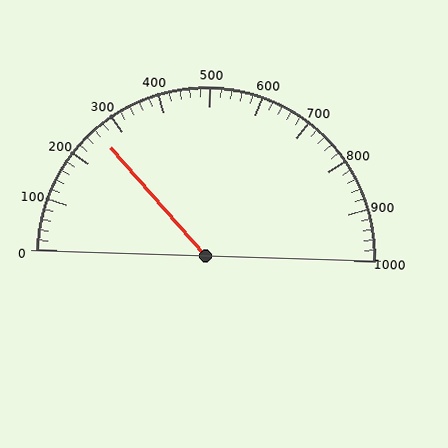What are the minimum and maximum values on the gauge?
The gauge ranges from 0 to 1000.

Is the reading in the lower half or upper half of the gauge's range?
The reading is in the lower half of the range (0 to 1000).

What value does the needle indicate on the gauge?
The needle indicates approximately 260.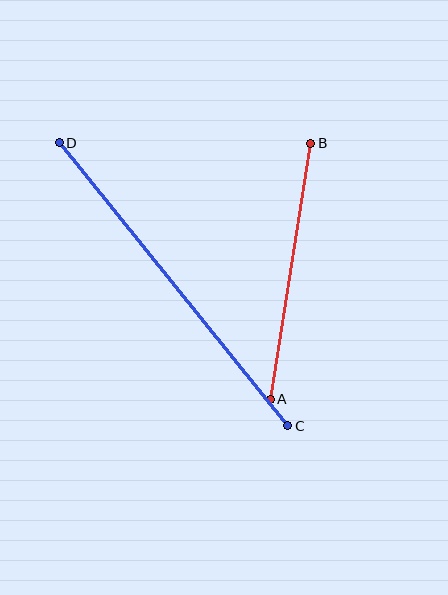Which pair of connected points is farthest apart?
Points C and D are farthest apart.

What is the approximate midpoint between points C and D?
The midpoint is at approximately (173, 284) pixels.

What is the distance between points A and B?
The distance is approximately 259 pixels.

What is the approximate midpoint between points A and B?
The midpoint is at approximately (290, 271) pixels.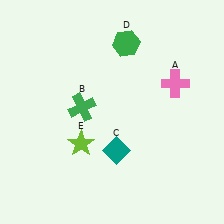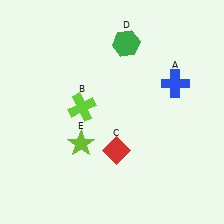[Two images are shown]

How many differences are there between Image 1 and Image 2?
There are 3 differences between the two images.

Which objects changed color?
A changed from pink to blue. B changed from green to lime. C changed from teal to red.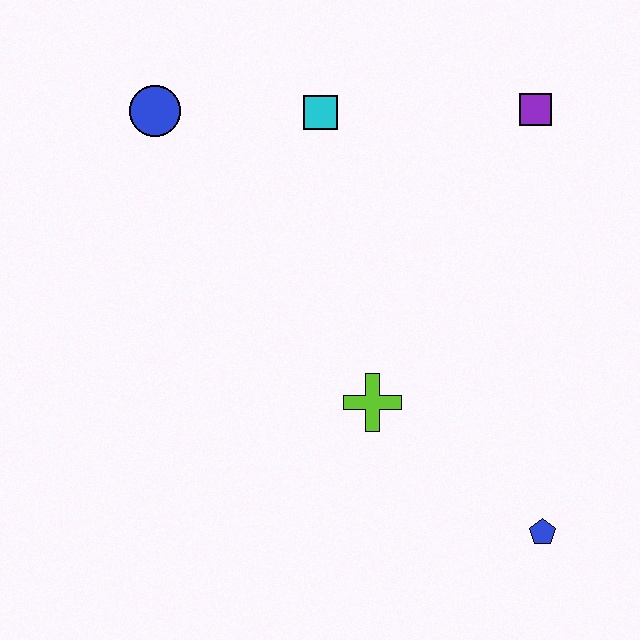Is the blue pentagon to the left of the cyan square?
No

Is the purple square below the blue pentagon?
No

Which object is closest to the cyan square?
The blue circle is closest to the cyan square.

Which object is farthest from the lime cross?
The blue circle is farthest from the lime cross.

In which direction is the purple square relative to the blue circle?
The purple square is to the right of the blue circle.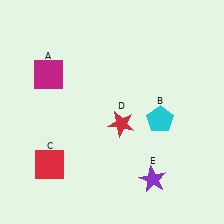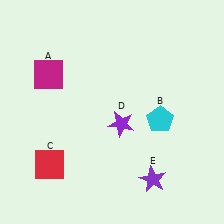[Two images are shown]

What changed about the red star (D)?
In Image 1, D is red. In Image 2, it changed to purple.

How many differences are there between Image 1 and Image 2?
There is 1 difference between the two images.